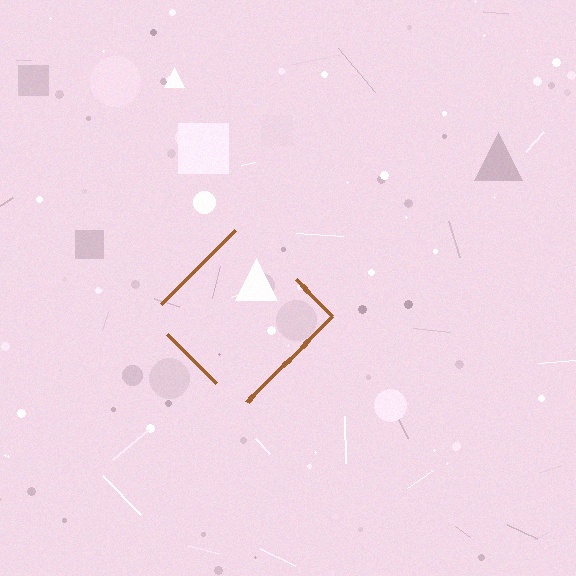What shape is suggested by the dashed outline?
The dashed outline suggests a diamond.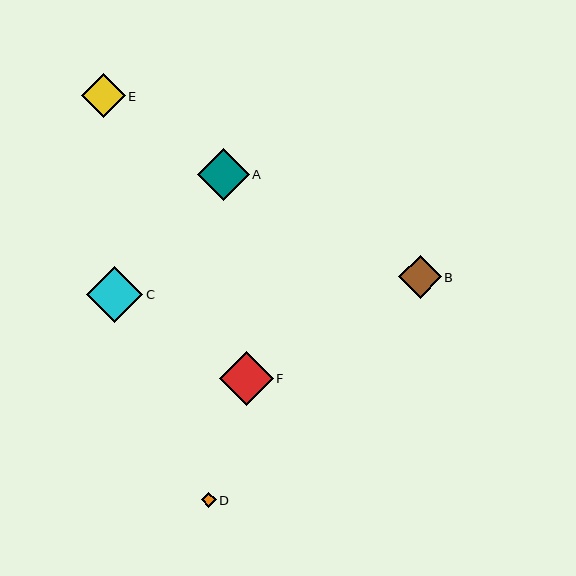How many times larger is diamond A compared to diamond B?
Diamond A is approximately 1.2 times the size of diamond B.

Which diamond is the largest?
Diamond C is the largest with a size of approximately 56 pixels.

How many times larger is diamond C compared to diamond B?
Diamond C is approximately 1.3 times the size of diamond B.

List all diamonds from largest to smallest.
From largest to smallest: C, F, A, E, B, D.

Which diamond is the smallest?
Diamond D is the smallest with a size of approximately 15 pixels.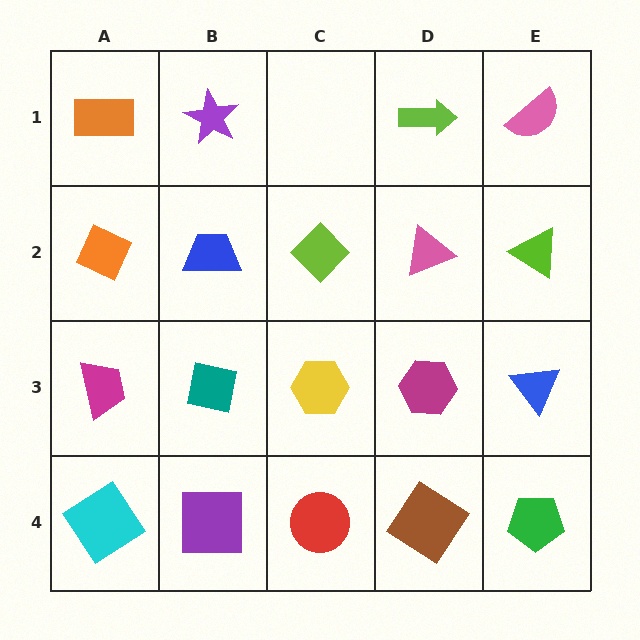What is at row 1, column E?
A pink semicircle.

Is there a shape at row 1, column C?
No, that cell is empty.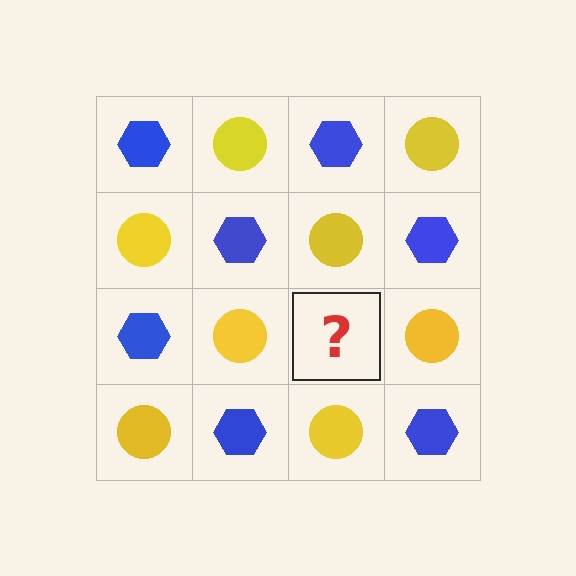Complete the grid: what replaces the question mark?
The question mark should be replaced with a blue hexagon.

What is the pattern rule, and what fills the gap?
The rule is that it alternates blue hexagon and yellow circle in a checkerboard pattern. The gap should be filled with a blue hexagon.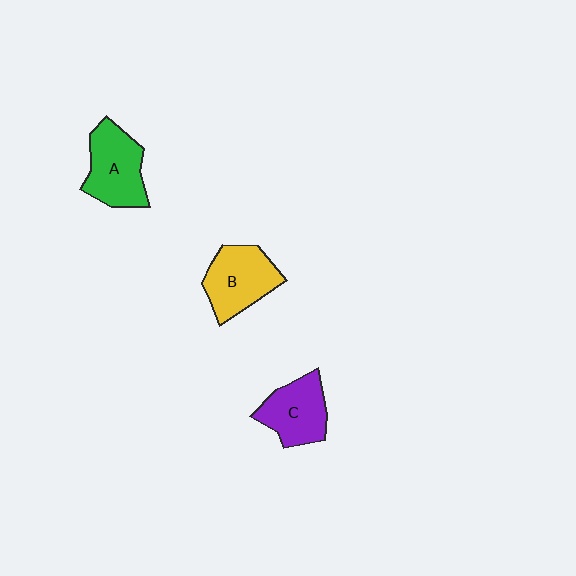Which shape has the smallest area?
Shape C (purple).